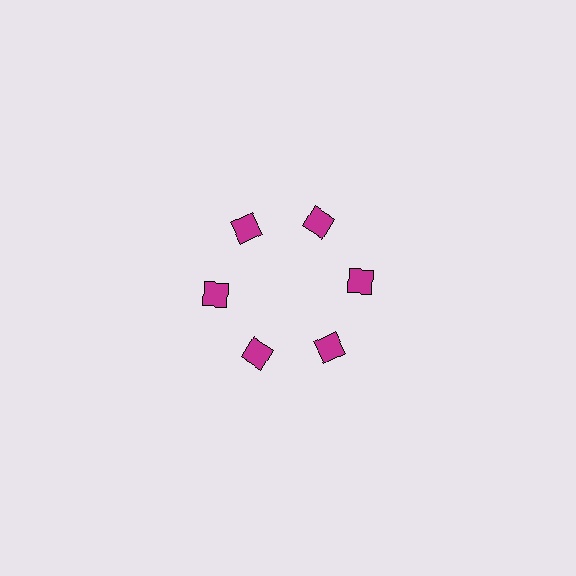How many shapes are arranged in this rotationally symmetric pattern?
There are 6 shapes, arranged in 6 groups of 1.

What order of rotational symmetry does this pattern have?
This pattern has 6-fold rotational symmetry.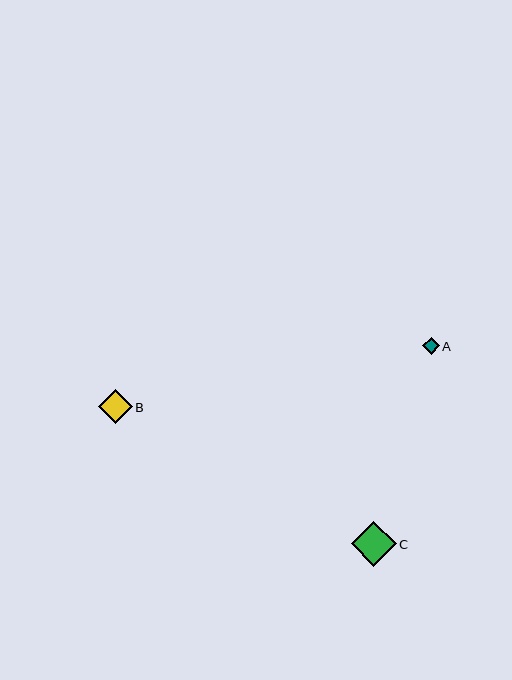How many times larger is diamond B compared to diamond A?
Diamond B is approximately 2.0 times the size of diamond A.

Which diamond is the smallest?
Diamond A is the smallest with a size of approximately 17 pixels.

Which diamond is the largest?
Diamond C is the largest with a size of approximately 45 pixels.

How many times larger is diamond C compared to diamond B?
Diamond C is approximately 1.3 times the size of diamond B.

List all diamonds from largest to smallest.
From largest to smallest: C, B, A.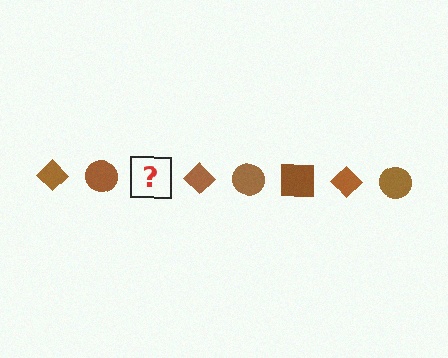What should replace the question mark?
The question mark should be replaced with a brown square.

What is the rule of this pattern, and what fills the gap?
The rule is that the pattern cycles through diamond, circle, square shapes in brown. The gap should be filled with a brown square.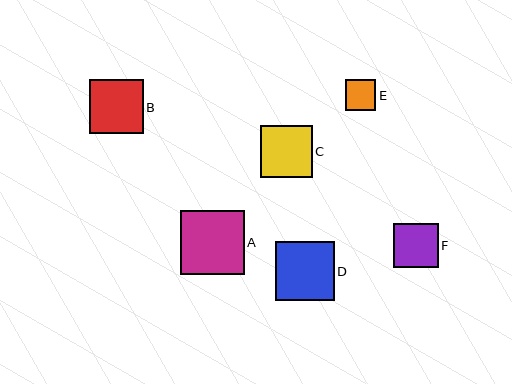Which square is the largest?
Square A is the largest with a size of approximately 63 pixels.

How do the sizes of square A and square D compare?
Square A and square D are approximately the same size.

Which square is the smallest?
Square E is the smallest with a size of approximately 30 pixels.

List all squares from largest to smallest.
From largest to smallest: A, D, B, C, F, E.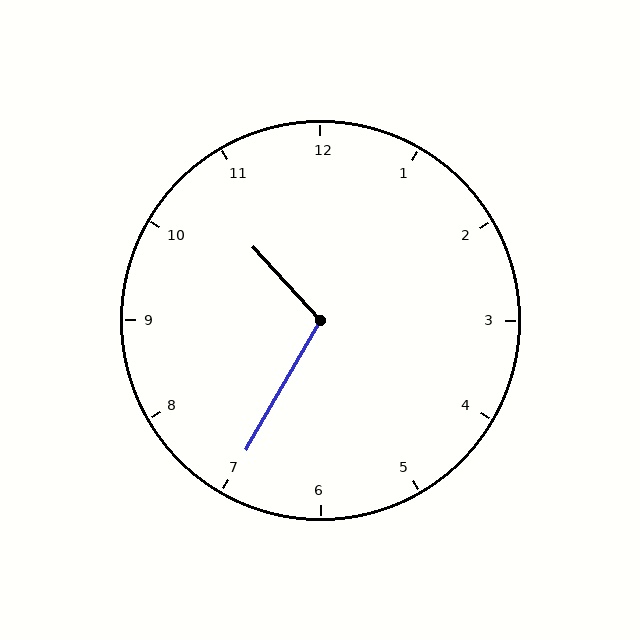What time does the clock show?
10:35.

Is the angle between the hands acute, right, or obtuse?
It is obtuse.